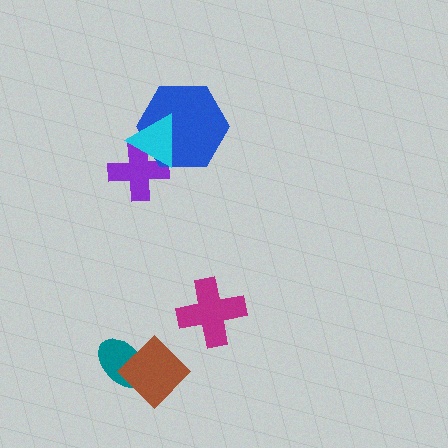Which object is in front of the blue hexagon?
The cyan triangle is in front of the blue hexagon.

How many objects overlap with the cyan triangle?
2 objects overlap with the cyan triangle.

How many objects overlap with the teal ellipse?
1 object overlaps with the teal ellipse.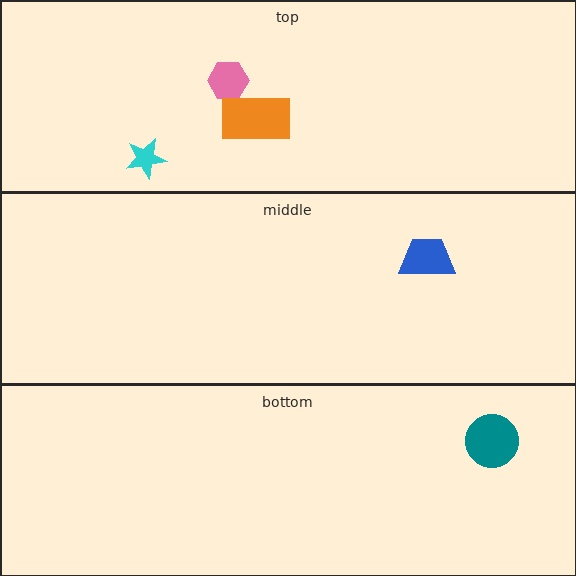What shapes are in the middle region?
The blue trapezoid.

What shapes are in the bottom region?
The teal circle.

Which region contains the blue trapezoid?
The middle region.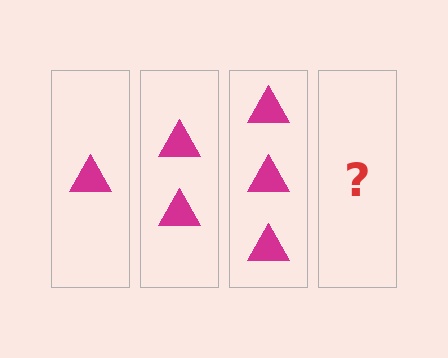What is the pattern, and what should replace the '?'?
The pattern is that each step adds one more triangle. The '?' should be 4 triangles.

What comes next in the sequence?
The next element should be 4 triangles.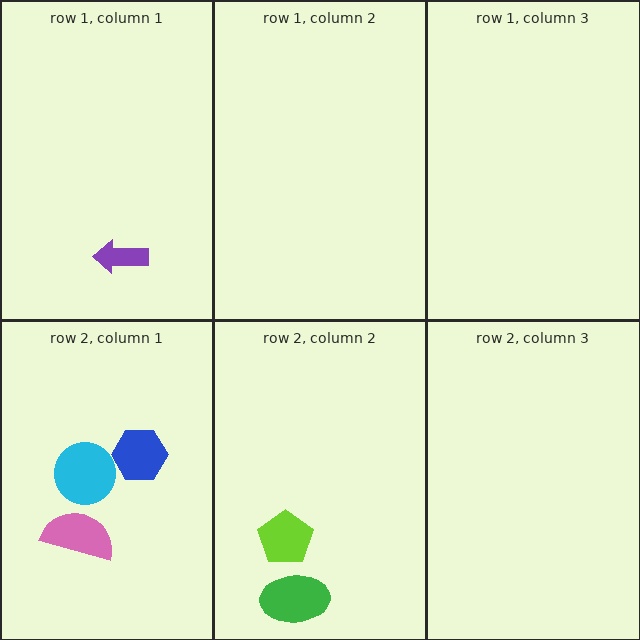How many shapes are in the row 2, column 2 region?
2.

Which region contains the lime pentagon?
The row 2, column 2 region.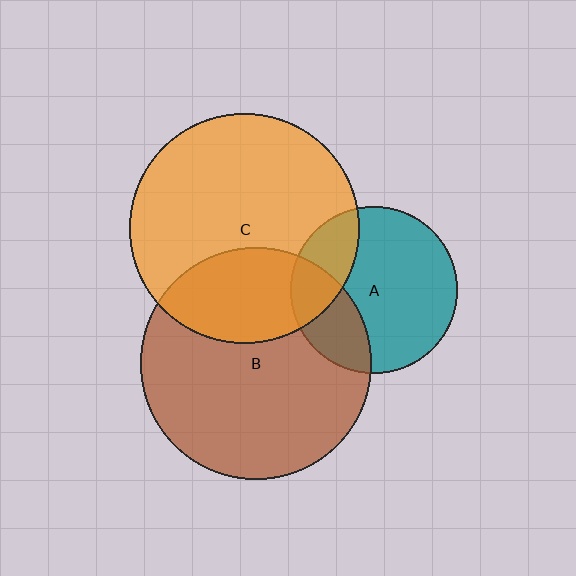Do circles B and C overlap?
Yes.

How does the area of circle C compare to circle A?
Approximately 1.9 times.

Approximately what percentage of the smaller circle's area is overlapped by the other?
Approximately 30%.